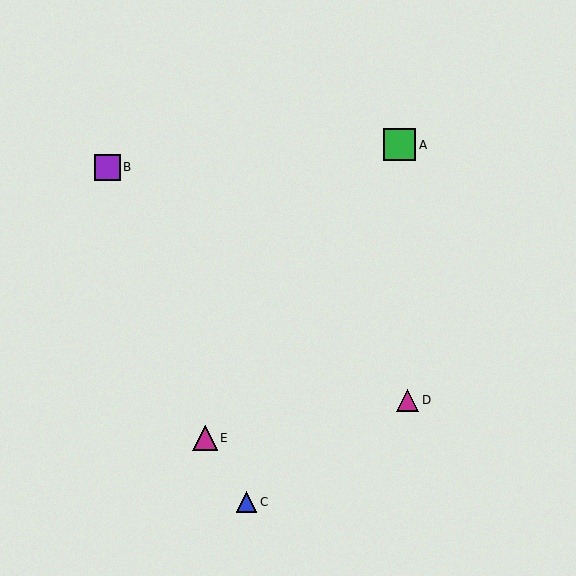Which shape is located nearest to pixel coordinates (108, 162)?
The purple square (labeled B) at (107, 167) is nearest to that location.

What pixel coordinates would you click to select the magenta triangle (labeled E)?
Click at (205, 438) to select the magenta triangle E.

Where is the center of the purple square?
The center of the purple square is at (107, 167).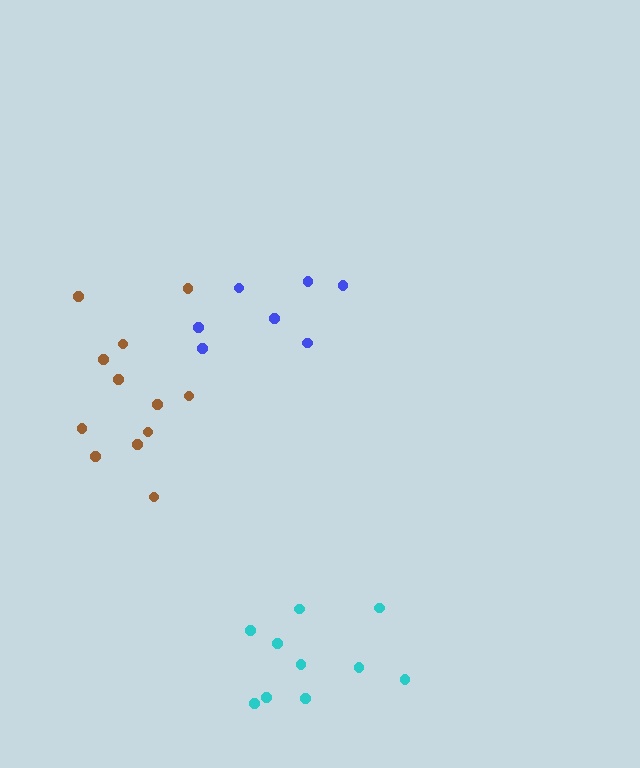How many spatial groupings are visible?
There are 3 spatial groupings.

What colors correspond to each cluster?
The clusters are colored: brown, cyan, blue.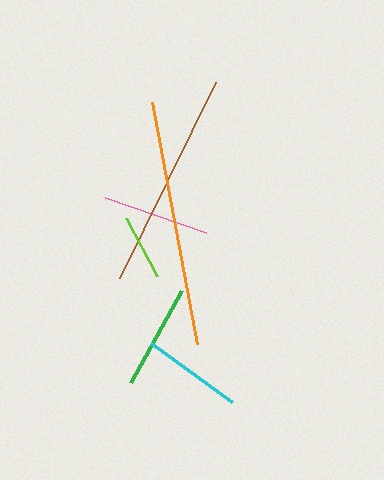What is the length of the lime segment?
The lime segment is approximately 66 pixels long.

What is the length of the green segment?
The green segment is approximately 105 pixels long.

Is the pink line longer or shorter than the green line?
The pink line is longer than the green line.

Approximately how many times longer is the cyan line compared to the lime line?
The cyan line is approximately 1.5 times the length of the lime line.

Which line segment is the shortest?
The lime line is the shortest at approximately 66 pixels.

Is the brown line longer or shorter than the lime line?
The brown line is longer than the lime line.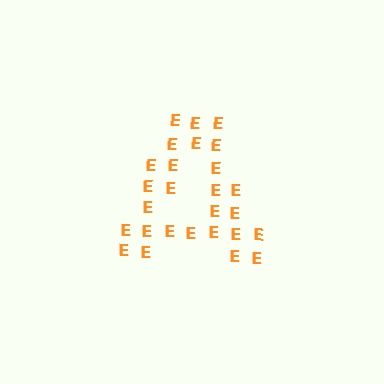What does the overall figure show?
The overall figure shows the letter A.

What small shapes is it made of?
It is made of small letter E's.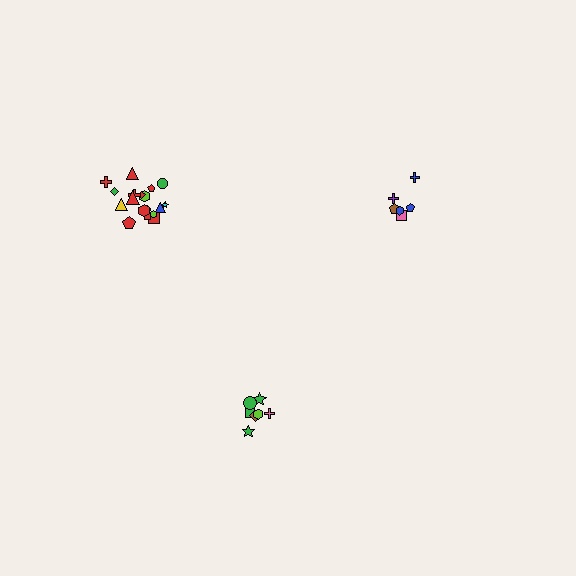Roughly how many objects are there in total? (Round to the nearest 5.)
Roughly 30 objects in total.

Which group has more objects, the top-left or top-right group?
The top-left group.